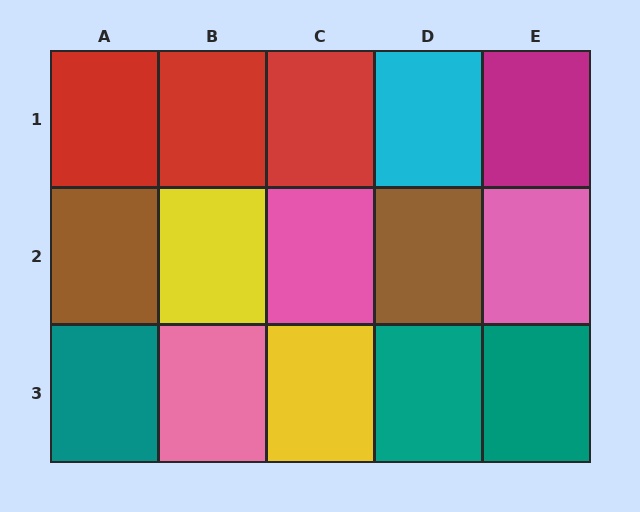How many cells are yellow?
2 cells are yellow.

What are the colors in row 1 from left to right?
Red, red, red, cyan, magenta.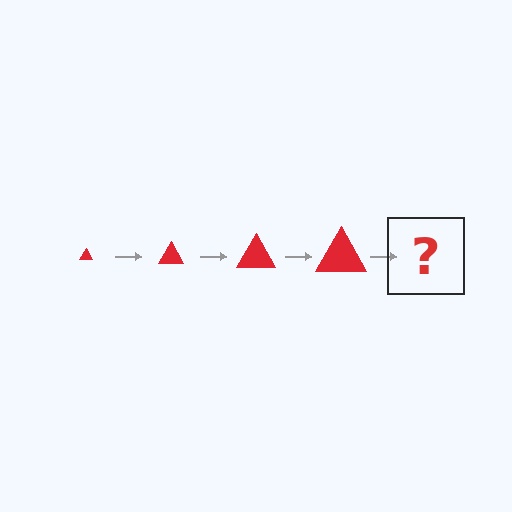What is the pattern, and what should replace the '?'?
The pattern is that the triangle gets progressively larger each step. The '?' should be a red triangle, larger than the previous one.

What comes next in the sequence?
The next element should be a red triangle, larger than the previous one.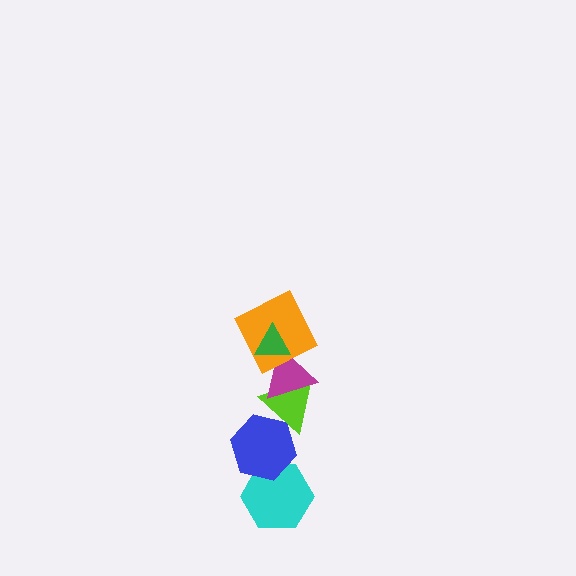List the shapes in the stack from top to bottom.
From top to bottom: the green triangle, the orange square, the magenta triangle, the lime triangle, the blue hexagon, the cyan hexagon.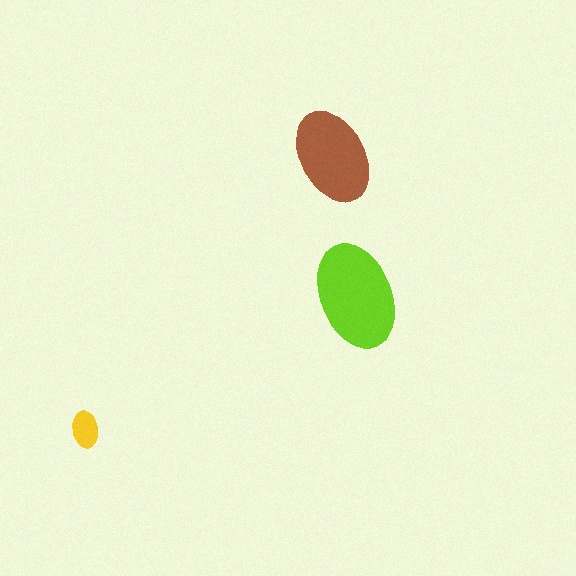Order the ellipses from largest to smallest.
the lime one, the brown one, the yellow one.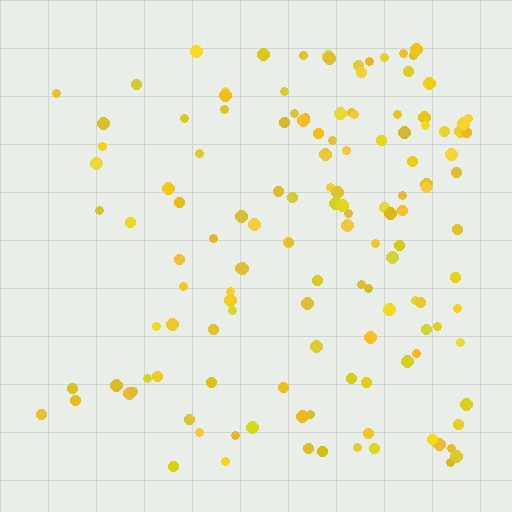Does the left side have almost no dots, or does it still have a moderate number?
Still a moderate number, just noticeably fewer than the right.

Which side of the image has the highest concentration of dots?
The right.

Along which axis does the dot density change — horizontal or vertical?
Horizontal.